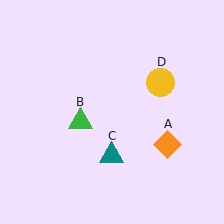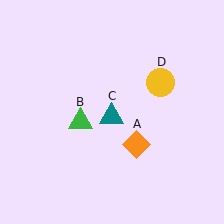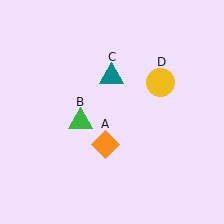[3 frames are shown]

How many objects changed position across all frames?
2 objects changed position: orange diamond (object A), teal triangle (object C).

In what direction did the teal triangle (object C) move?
The teal triangle (object C) moved up.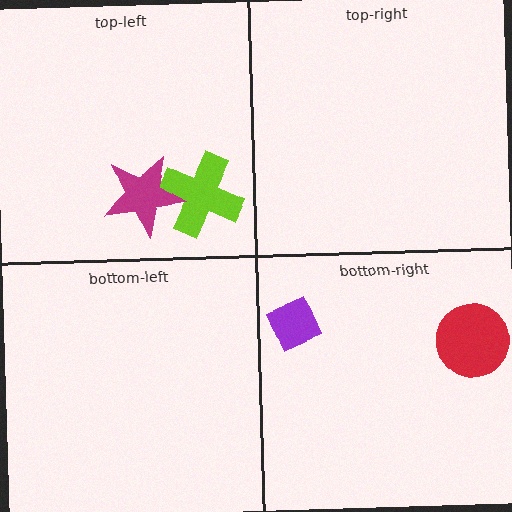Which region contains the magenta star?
The top-left region.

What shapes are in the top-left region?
The lime cross, the magenta star.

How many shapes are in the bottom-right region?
2.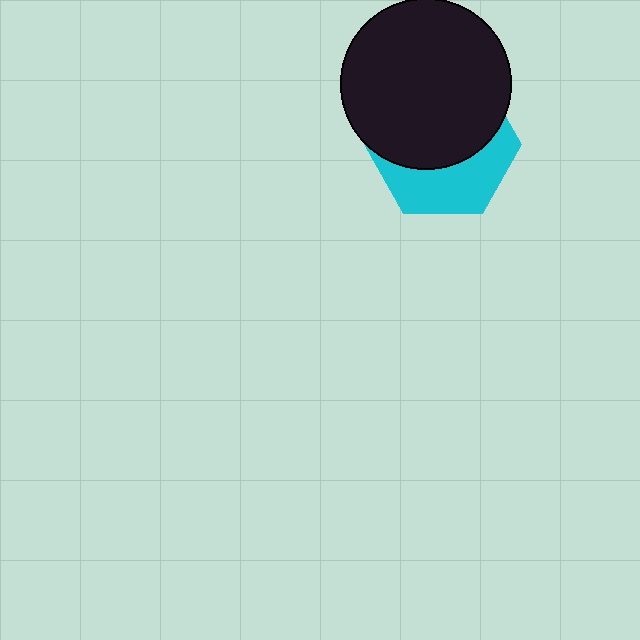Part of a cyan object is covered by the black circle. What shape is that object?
It is a hexagon.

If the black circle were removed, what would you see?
You would see the complete cyan hexagon.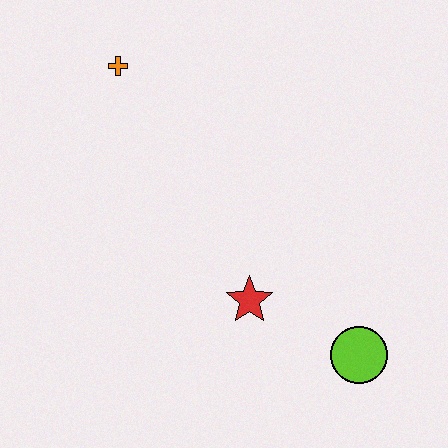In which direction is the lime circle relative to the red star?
The lime circle is to the right of the red star.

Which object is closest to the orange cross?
The red star is closest to the orange cross.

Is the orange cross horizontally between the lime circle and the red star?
No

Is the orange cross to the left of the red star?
Yes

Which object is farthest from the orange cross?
The lime circle is farthest from the orange cross.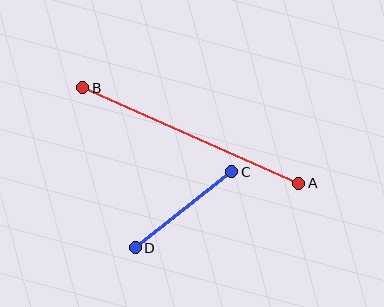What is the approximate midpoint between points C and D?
The midpoint is at approximately (183, 210) pixels.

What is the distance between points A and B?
The distance is approximately 236 pixels.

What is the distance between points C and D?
The distance is approximately 123 pixels.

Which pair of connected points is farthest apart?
Points A and B are farthest apart.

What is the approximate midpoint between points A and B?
The midpoint is at approximately (191, 136) pixels.